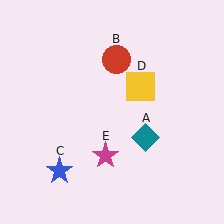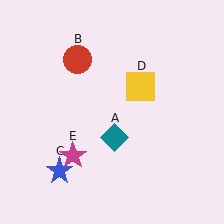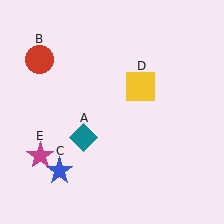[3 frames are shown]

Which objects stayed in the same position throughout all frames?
Blue star (object C) and yellow square (object D) remained stationary.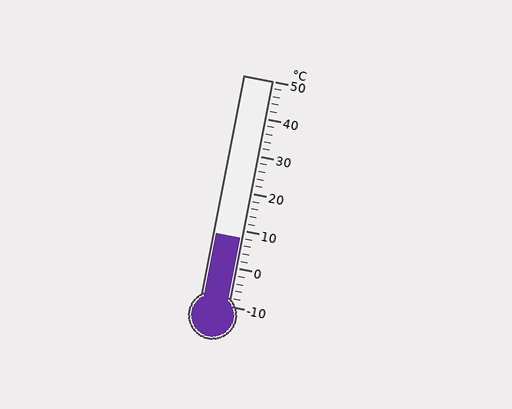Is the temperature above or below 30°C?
The temperature is below 30°C.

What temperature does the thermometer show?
The thermometer shows approximately 8°C.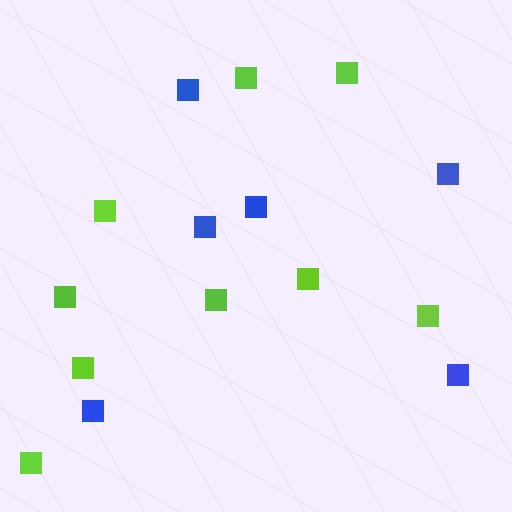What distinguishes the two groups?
There are 2 groups: one group of lime squares (9) and one group of blue squares (6).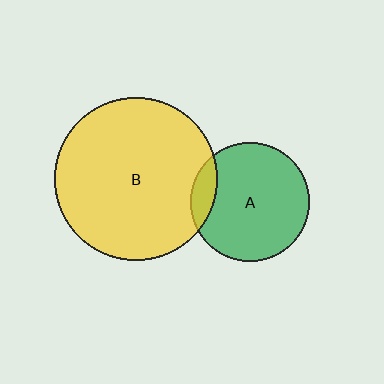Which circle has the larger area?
Circle B (yellow).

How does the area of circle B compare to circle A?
Approximately 1.9 times.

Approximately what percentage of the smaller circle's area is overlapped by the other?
Approximately 10%.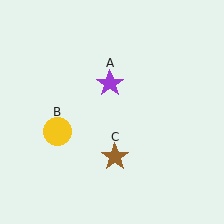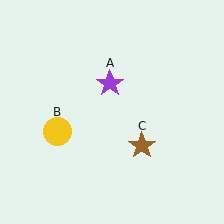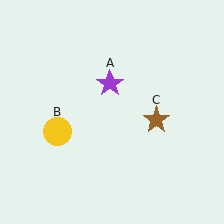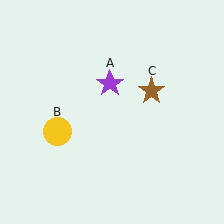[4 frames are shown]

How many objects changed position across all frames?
1 object changed position: brown star (object C).